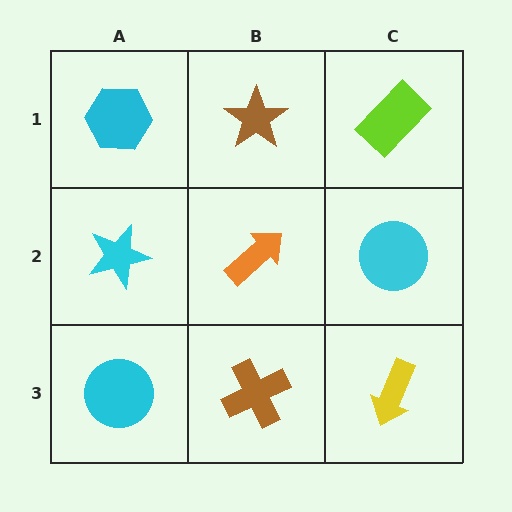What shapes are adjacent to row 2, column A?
A cyan hexagon (row 1, column A), a cyan circle (row 3, column A), an orange arrow (row 2, column B).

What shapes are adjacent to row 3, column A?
A cyan star (row 2, column A), a brown cross (row 3, column B).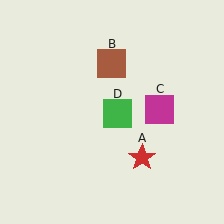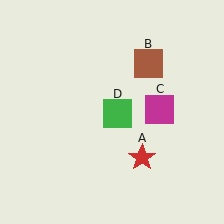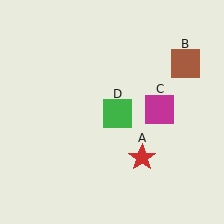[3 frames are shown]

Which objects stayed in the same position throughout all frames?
Red star (object A) and magenta square (object C) and green square (object D) remained stationary.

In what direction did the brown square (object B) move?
The brown square (object B) moved right.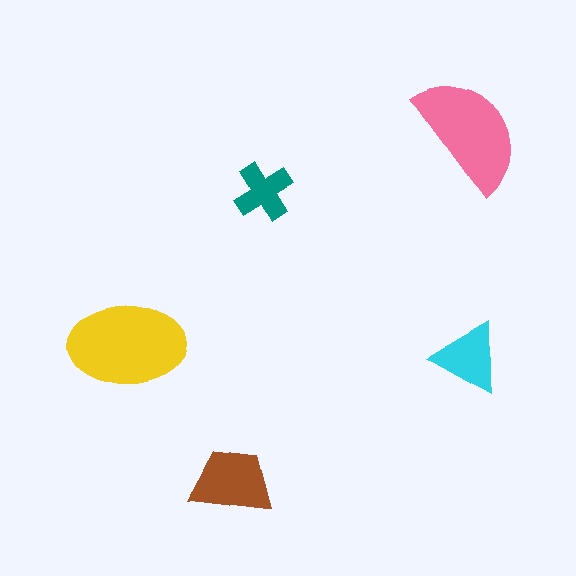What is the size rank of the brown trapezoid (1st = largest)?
3rd.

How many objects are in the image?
There are 5 objects in the image.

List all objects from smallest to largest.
The teal cross, the cyan triangle, the brown trapezoid, the pink semicircle, the yellow ellipse.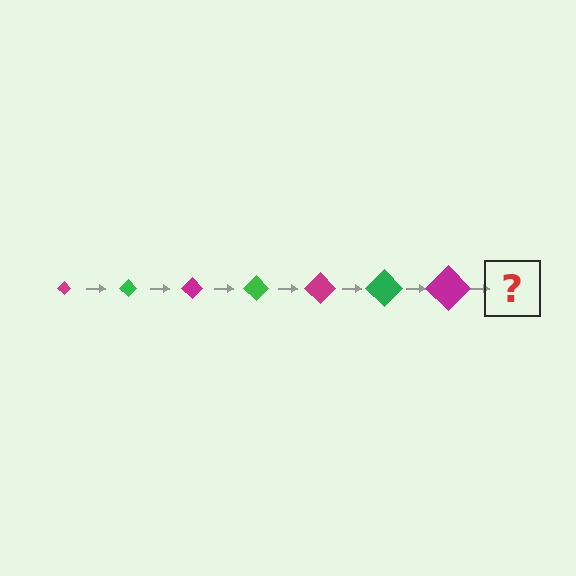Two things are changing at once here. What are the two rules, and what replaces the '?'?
The two rules are that the diamond grows larger each step and the color cycles through magenta and green. The '?' should be a green diamond, larger than the previous one.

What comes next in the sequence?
The next element should be a green diamond, larger than the previous one.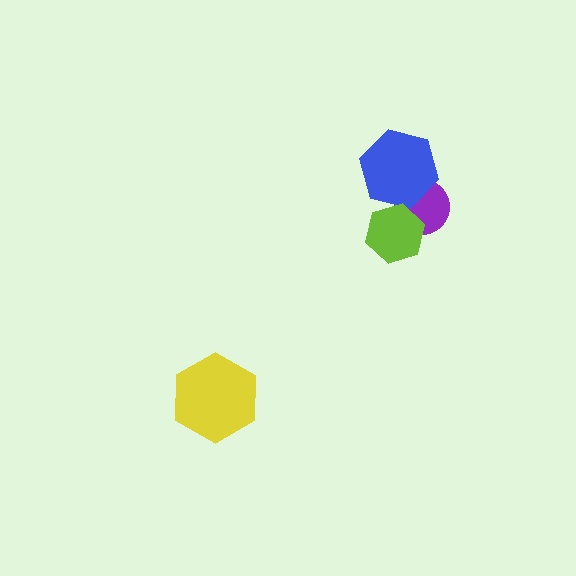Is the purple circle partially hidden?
Yes, it is partially covered by another shape.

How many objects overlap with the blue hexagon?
2 objects overlap with the blue hexagon.